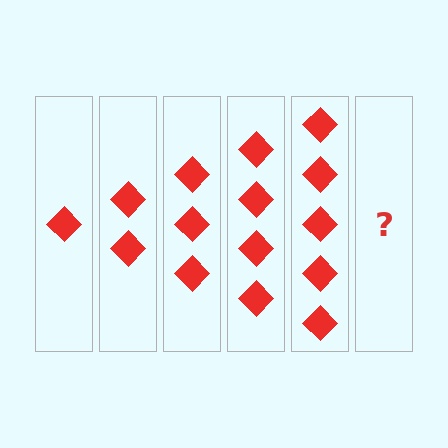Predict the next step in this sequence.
The next step is 6 diamonds.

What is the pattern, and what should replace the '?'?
The pattern is that each step adds one more diamond. The '?' should be 6 diamonds.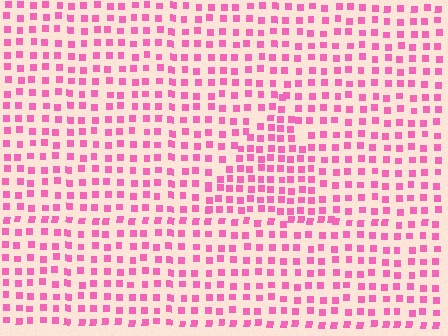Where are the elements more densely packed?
The elements are more densely packed inside the triangle boundary.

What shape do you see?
I see a triangle.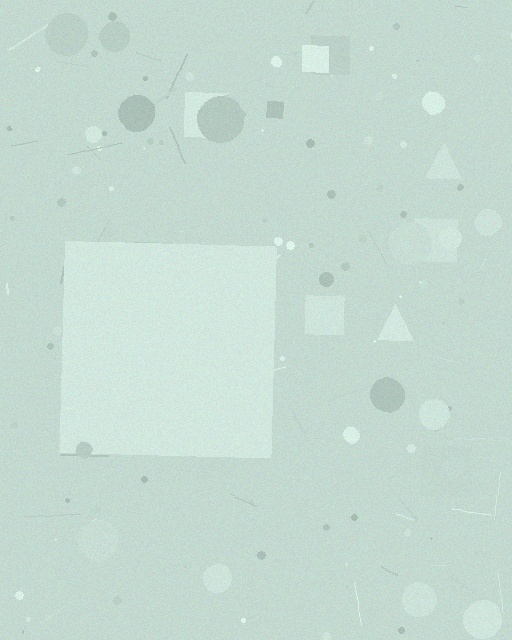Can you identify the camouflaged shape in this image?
The camouflaged shape is a square.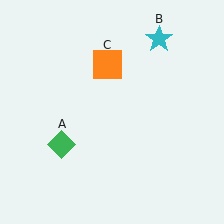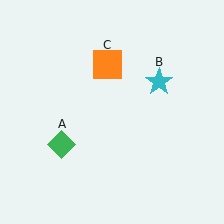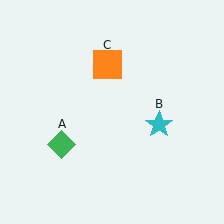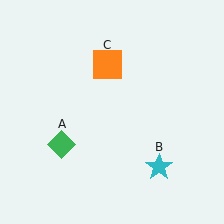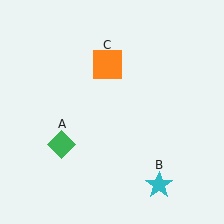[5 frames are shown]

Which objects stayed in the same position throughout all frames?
Green diamond (object A) and orange square (object C) remained stationary.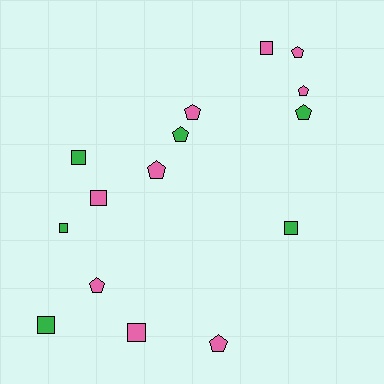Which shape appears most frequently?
Pentagon, with 8 objects.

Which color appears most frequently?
Pink, with 9 objects.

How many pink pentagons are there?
There are 6 pink pentagons.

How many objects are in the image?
There are 15 objects.